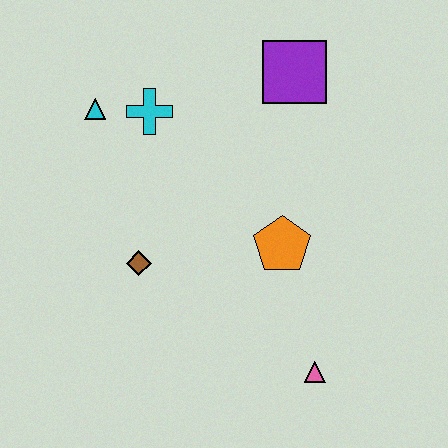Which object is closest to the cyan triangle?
The cyan cross is closest to the cyan triangle.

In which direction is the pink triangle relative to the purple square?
The pink triangle is below the purple square.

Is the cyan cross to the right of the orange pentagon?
No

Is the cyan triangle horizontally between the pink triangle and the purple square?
No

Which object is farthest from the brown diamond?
The purple square is farthest from the brown diamond.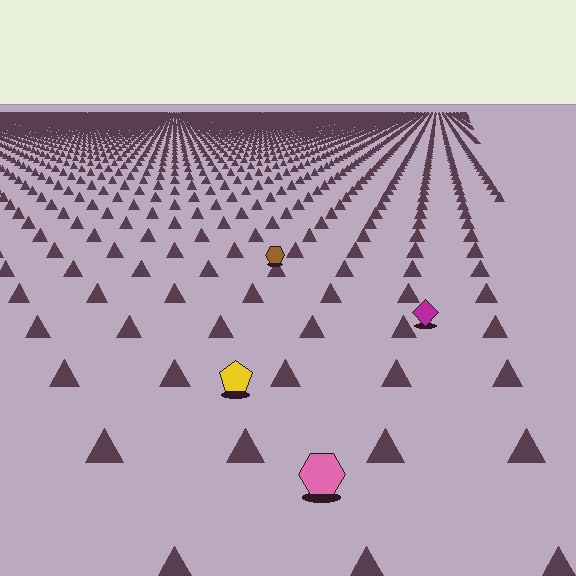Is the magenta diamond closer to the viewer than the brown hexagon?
Yes. The magenta diamond is closer — you can tell from the texture gradient: the ground texture is coarser near it.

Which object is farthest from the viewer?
The brown hexagon is farthest from the viewer. It appears smaller and the ground texture around it is denser.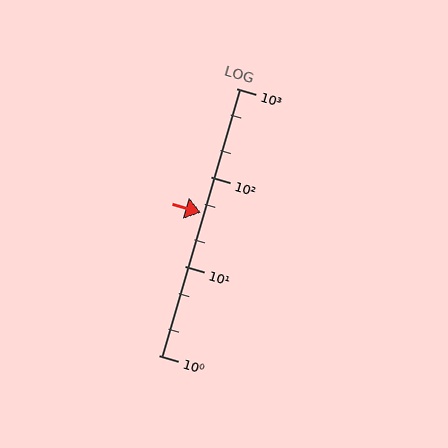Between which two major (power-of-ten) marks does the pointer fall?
The pointer is between 10 and 100.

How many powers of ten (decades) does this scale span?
The scale spans 3 decades, from 1 to 1000.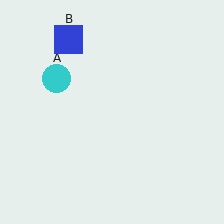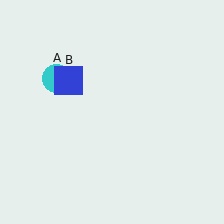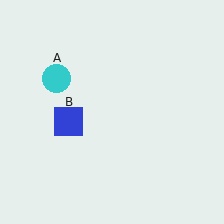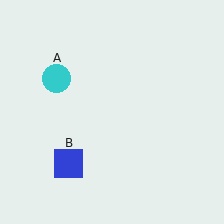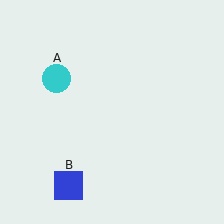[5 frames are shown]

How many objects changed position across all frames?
1 object changed position: blue square (object B).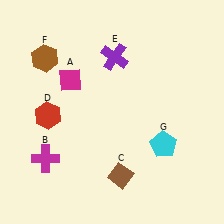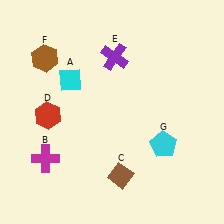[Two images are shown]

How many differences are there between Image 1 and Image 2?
There is 1 difference between the two images.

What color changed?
The diamond (A) changed from magenta in Image 1 to cyan in Image 2.